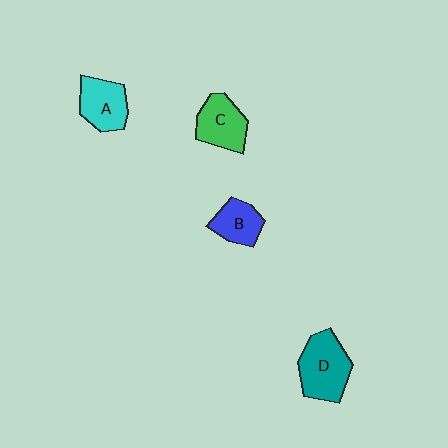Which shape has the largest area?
Shape D (teal).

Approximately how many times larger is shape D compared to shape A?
Approximately 1.3 times.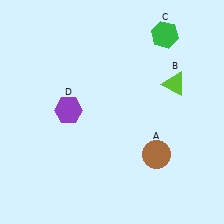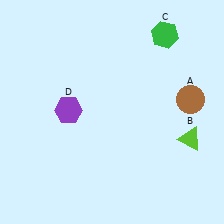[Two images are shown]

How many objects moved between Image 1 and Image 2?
2 objects moved between the two images.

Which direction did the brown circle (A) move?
The brown circle (A) moved up.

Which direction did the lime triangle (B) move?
The lime triangle (B) moved down.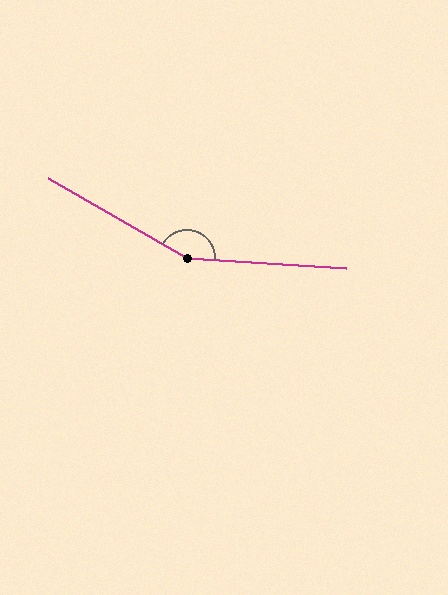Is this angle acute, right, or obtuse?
It is obtuse.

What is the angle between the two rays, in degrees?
Approximately 154 degrees.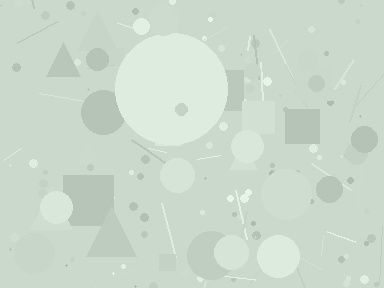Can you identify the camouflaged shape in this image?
The camouflaged shape is a circle.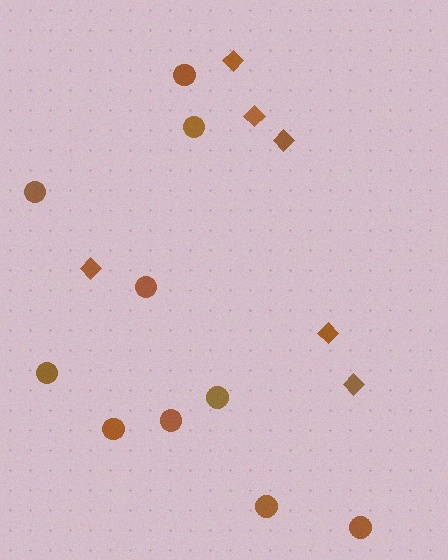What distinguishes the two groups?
There are 2 groups: one group of circles (10) and one group of diamonds (6).